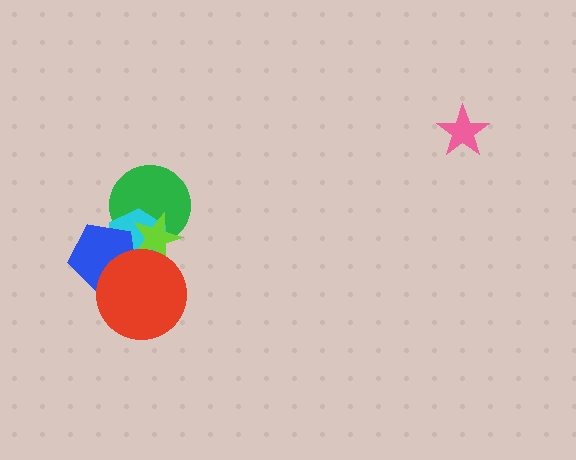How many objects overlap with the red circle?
3 objects overlap with the red circle.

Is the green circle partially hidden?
Yes, it is partially covered by another shape.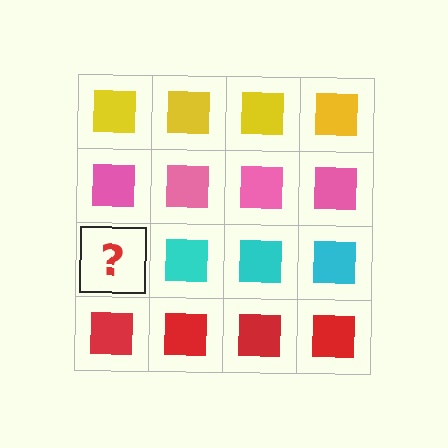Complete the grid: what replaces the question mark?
The question mark should be replaced with a cyan square.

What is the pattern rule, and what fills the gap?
The rule is that each row has a consistent color. The gap should be filled with a cyan square.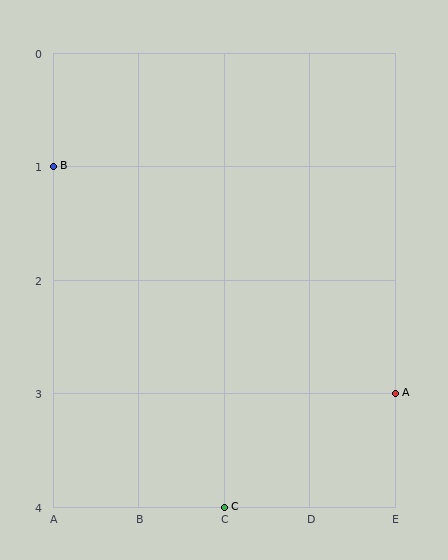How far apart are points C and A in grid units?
Points C and A are 2 columns and 1 row apart (about 2.2 grid units diagonally).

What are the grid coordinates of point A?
Point A is at grid coordinates (E, 3).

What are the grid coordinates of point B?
Point B is at grid coordinates (A, 1).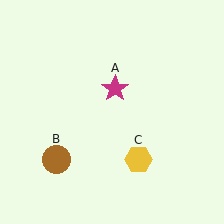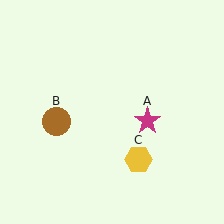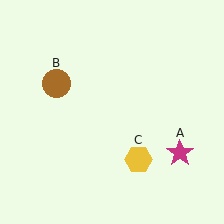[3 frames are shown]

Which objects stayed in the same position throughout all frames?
Yellow hexagon (object C) remained stationary.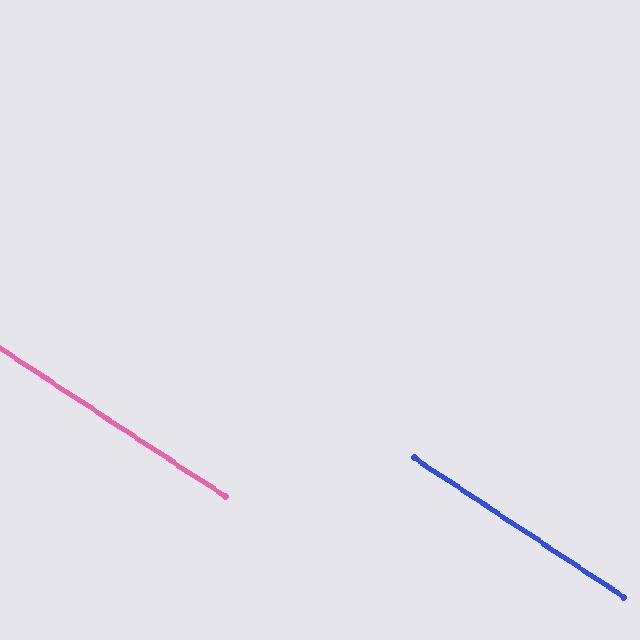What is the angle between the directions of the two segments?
Approximately 0 degrees.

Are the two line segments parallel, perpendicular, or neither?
Parallel — their directions differ by only 0.3°.